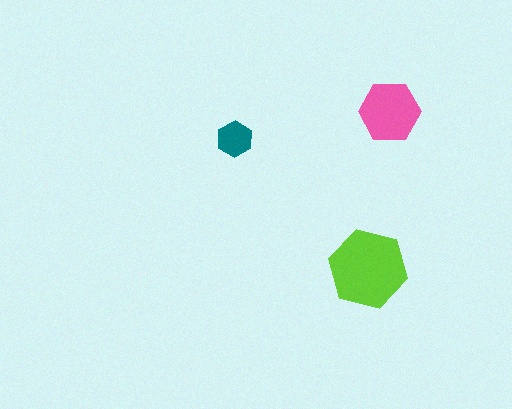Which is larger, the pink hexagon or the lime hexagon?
The lime one.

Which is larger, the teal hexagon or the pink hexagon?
The pink one.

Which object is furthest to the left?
The teal hexagon is leftmost.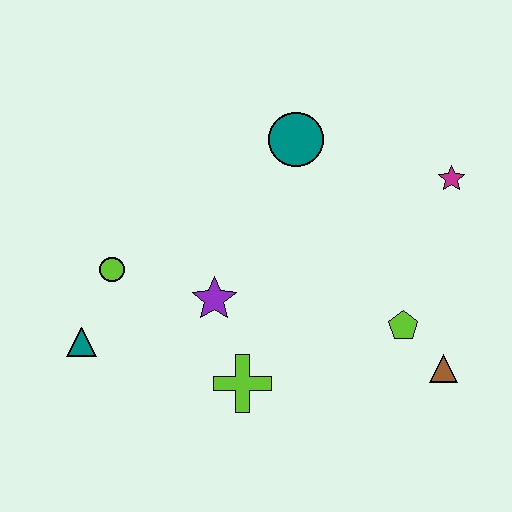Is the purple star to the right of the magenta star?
No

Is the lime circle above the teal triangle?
Yes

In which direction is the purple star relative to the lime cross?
The purple star is above the lime cross.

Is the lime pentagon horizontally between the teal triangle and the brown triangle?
Yes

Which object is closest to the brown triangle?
The lime pentagon is closest to the brown triangle.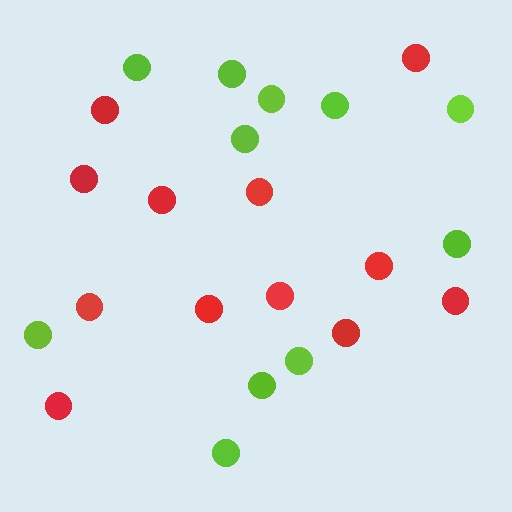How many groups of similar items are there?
There are 2 groups: one group of red circles (12) and one group of lime circles (11).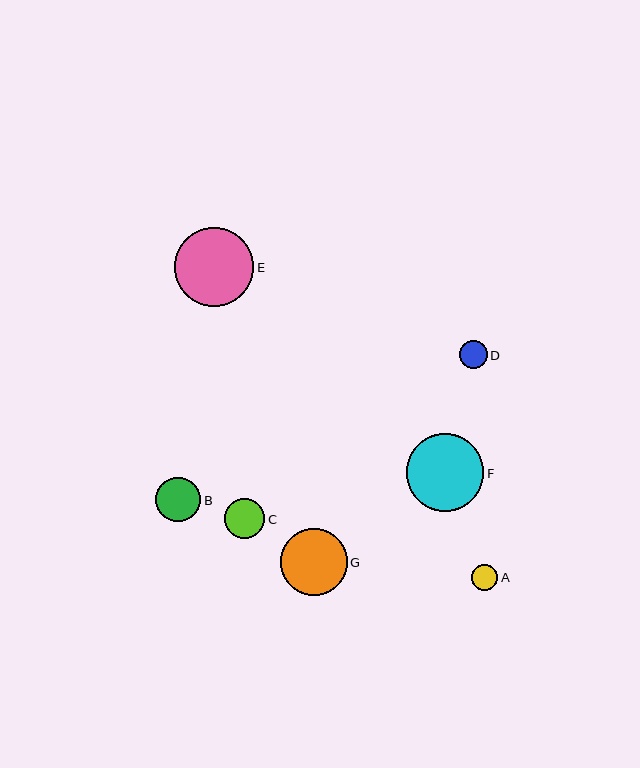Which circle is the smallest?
Circle A is the smallest with a size of approximately 27 pixels.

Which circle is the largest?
Circle E is the largest with a size of approximately 79 pixels.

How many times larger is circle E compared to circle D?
Circle E is approximately 2.8 times the size of circle D.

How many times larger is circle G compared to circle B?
Circle G is approximately 1.5 times the size of circle B.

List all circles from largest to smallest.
From largest to smallest: E, F, G, B, C, D, A.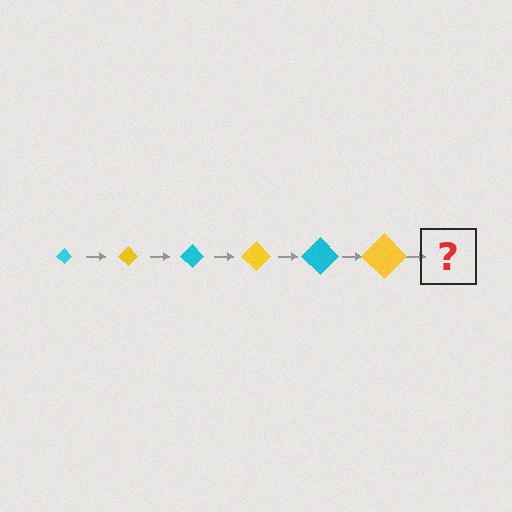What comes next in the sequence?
The next element should be a cyan diamond, larger than the previous one.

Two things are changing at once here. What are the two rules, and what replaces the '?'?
The two rules are that the diamond grows larger each step and the color cycles through cyan and yellow. The '?' should be a cyan diamond, larger than the previous one.